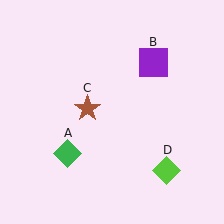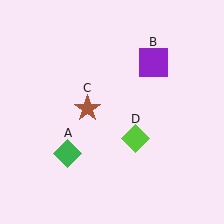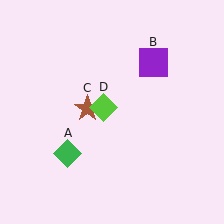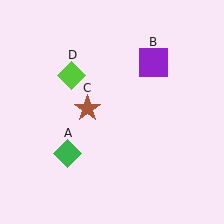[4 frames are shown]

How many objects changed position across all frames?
1 object changed position: lime diamond (object D).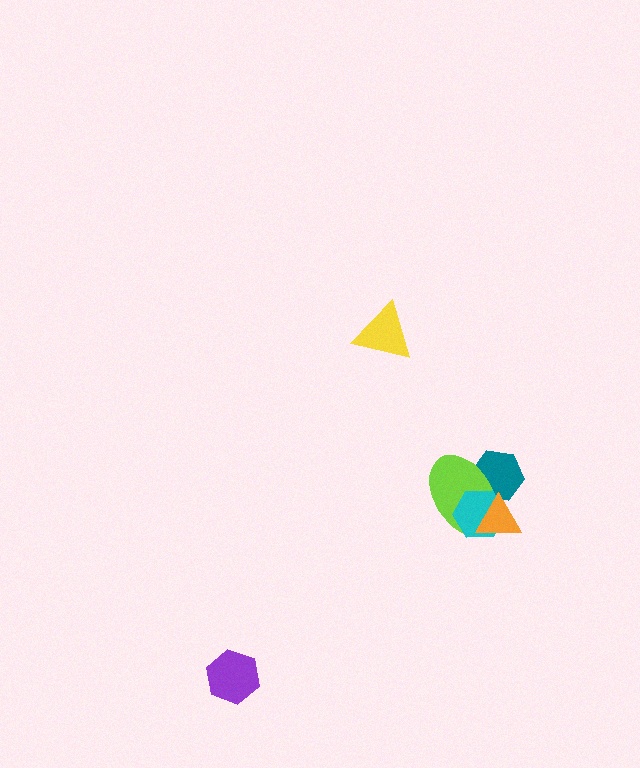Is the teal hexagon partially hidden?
Yes, it is partially covered by another shape.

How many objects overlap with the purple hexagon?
0 objects overlap with the purple hexagon.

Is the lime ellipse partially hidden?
Yes, it is partially covered by another shape.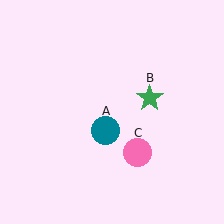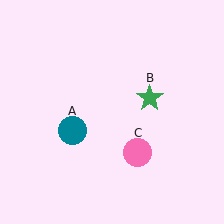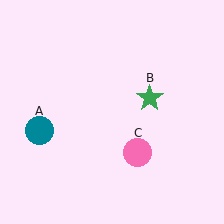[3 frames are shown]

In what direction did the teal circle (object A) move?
The teal circle (object A) moved left.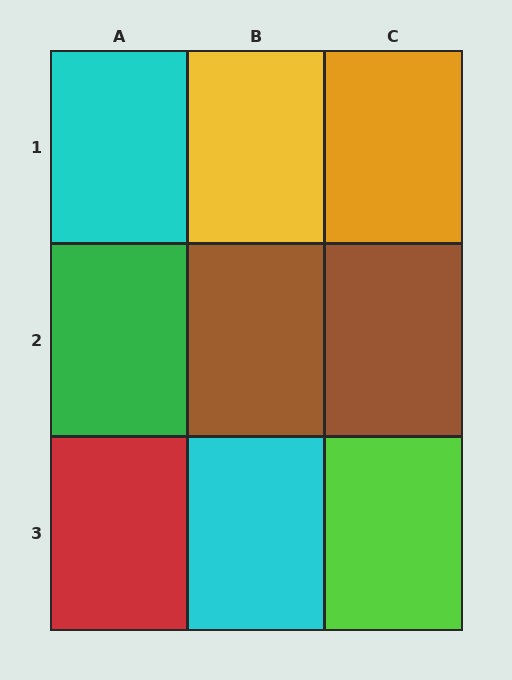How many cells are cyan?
2 cells are cyan.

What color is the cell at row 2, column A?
Green.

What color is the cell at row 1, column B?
Yellow.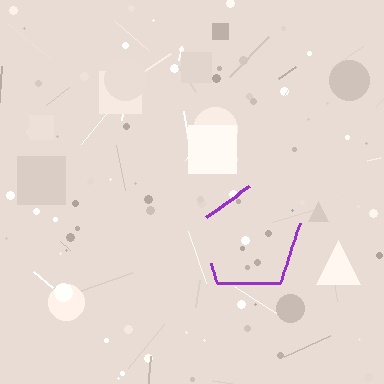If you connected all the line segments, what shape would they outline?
They would outline a pentagon.